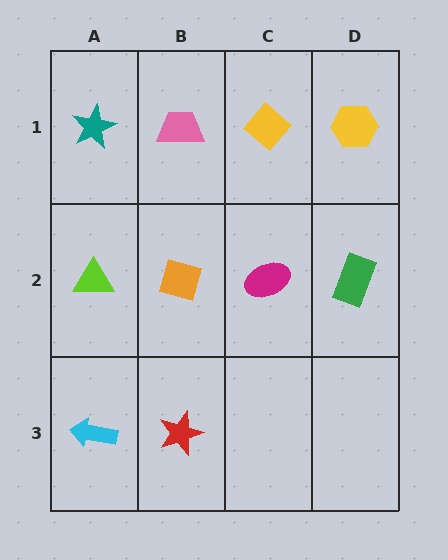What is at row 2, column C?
A magenta ellipse.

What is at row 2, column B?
An orange diamond.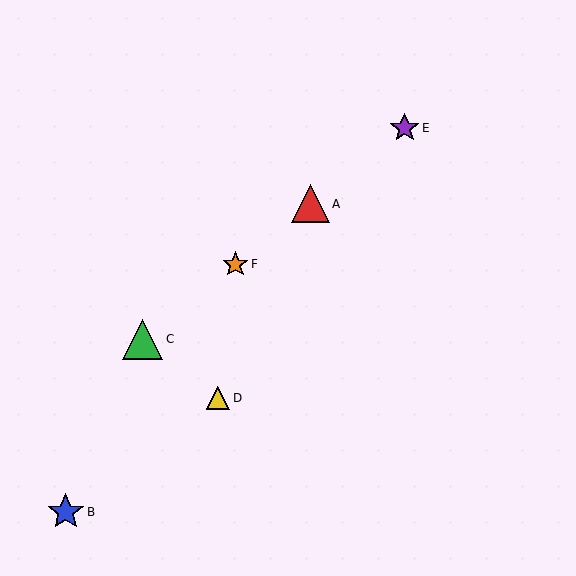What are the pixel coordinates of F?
Object F is at (235, 264).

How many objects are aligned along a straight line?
4 objects (A, C, E, F) are aligned along a straight line.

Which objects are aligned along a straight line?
Objects A, C, E, F are aligned along a straight line.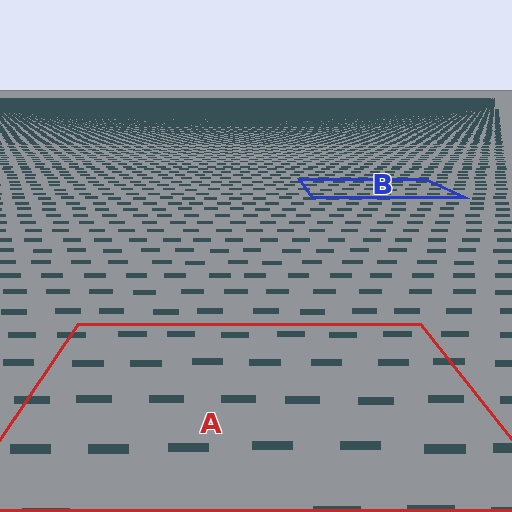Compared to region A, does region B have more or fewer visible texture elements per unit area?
Region B has more texture elements per unit area — they are packed more densely because it is farther away.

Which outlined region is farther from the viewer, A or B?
Region B is farther from the viewer — the texture elements inside it appear smaller and more densely packed.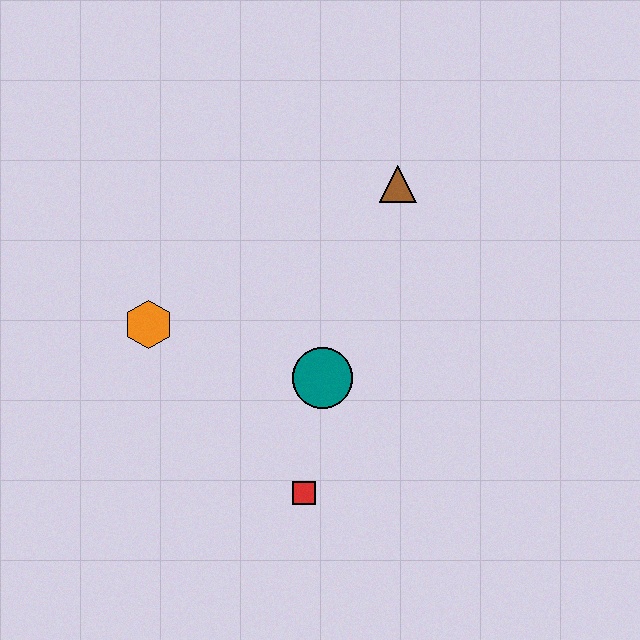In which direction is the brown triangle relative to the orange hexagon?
The brown triangle is to the right of the orange hexagon.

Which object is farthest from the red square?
The brown triangle is farthest from the red square.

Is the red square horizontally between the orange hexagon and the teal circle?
Yes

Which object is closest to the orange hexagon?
The teal circle is closest to the orange hexagon.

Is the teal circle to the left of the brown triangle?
Yes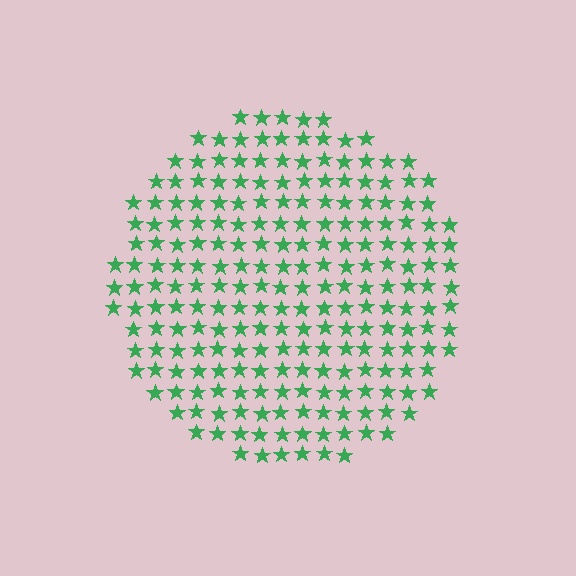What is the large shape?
The large shape is a circle.